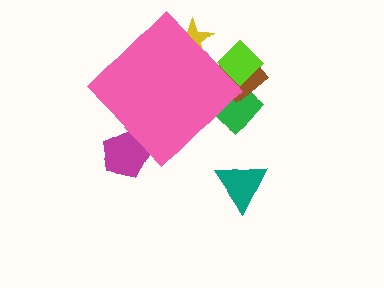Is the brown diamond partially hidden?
Yes, the brown diamond is partially hidden behind the pink diamond.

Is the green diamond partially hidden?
Yes, the green diamond is partially hidden behind the pink diamond.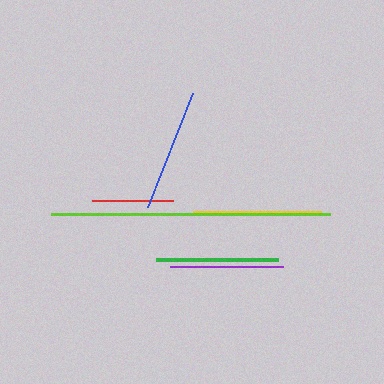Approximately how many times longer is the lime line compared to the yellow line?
The lime line is approximately 2.2 times the length of the yellow line.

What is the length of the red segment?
The red segment is approximately 81 pixels long.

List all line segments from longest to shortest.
From longest to shortest: lime, yellow, blue, green, purple, red.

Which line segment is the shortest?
The red line is the shortest at approximately 81 pixels.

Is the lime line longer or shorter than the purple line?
The lime line is longer than the purple line.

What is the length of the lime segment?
The lime segment is approximately 279 pixels long.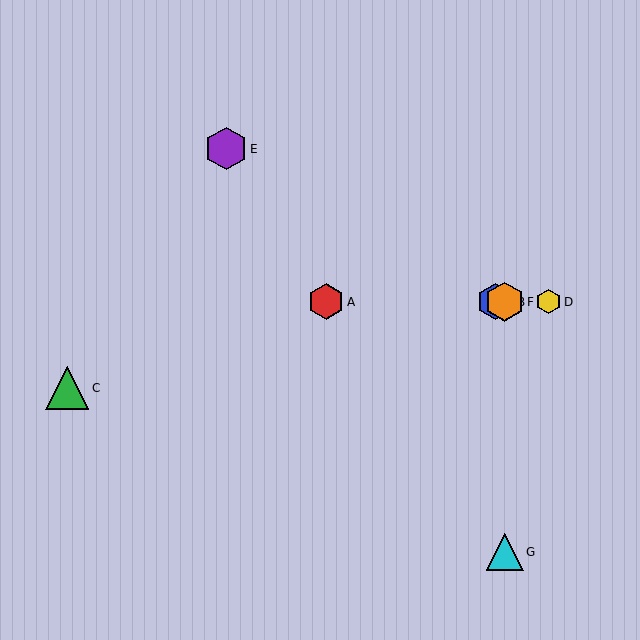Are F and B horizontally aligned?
Yes, both are at y≈302.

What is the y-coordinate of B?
Object B is at y≈302.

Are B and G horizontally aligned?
No, B is at y≈302 and G is at y≈552.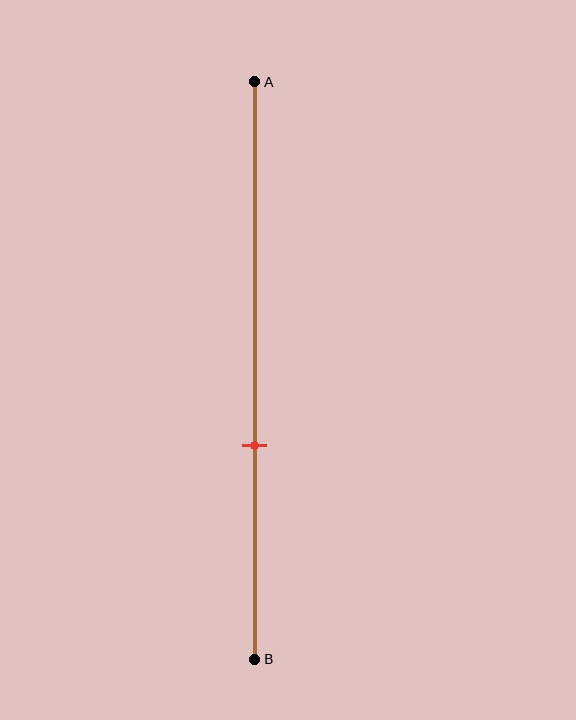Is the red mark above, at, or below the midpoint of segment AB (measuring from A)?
The red mark is below the midpoint of segment AB.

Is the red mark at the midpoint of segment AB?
No, the mark is at about 65% from A, not at the 50% midpoint.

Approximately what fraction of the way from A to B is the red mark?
The red mark is approximately 65% of the way from A to B.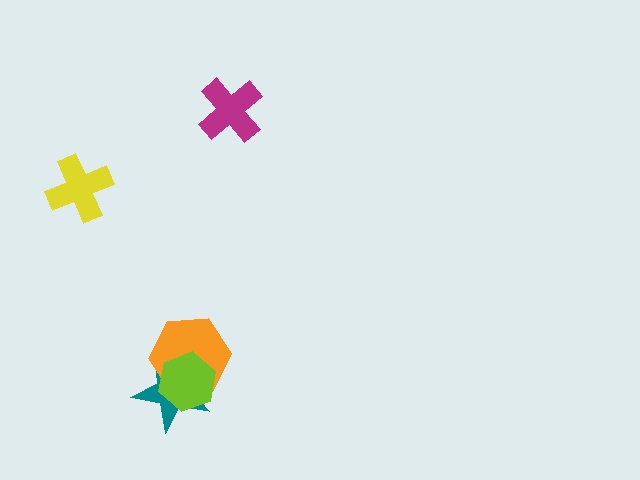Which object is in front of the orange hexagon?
The lime hexagon is in front of the orange hexagon.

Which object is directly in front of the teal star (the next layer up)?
The orange hexagon is directly in front of the teal star.